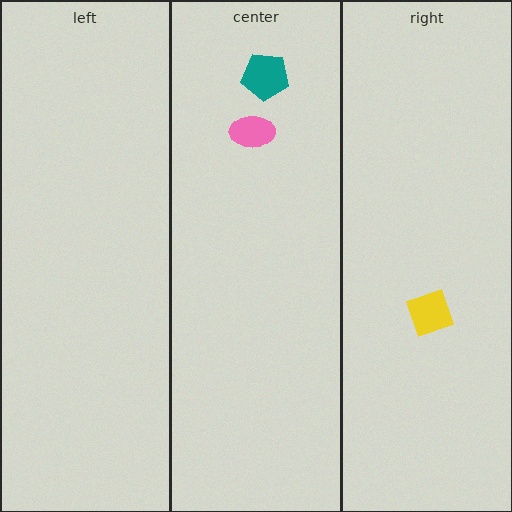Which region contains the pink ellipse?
The center region.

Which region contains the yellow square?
The right region.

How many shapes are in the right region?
1.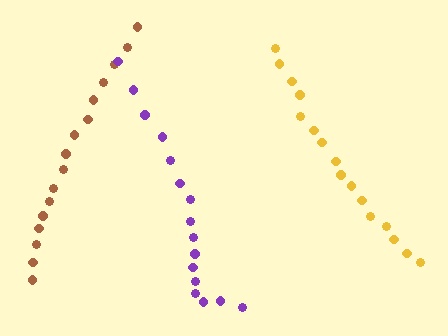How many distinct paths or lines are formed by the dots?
There are 3 distinct paths.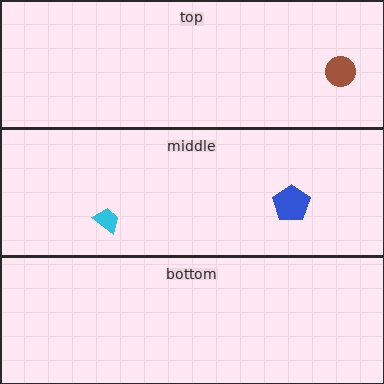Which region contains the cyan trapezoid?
The middle region.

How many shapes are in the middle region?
2.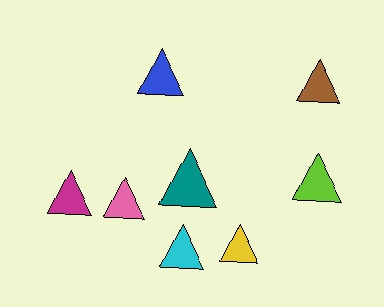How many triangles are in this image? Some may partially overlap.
There are 8 triangles.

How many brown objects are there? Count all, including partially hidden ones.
There is 1 brown object.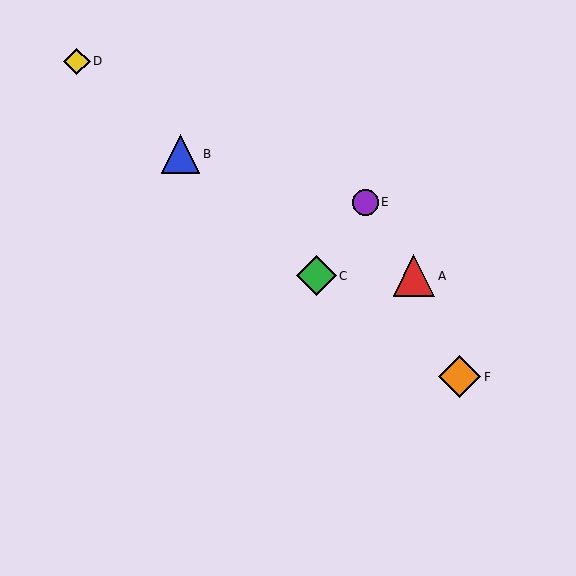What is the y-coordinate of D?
Object D is at y≈61.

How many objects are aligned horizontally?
2 objects (A, C) are aligned horizontally.